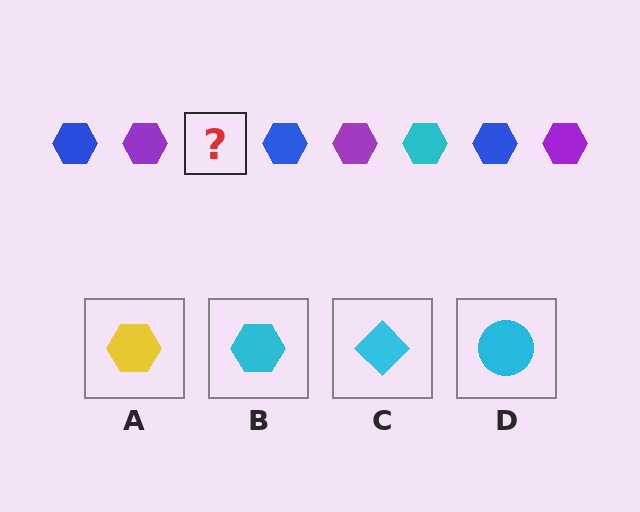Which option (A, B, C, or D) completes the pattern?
B.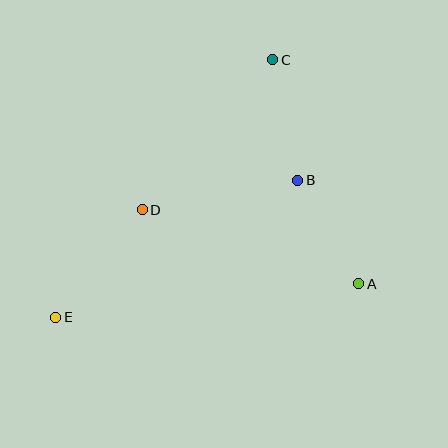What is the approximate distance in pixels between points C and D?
The distance between C and D is approximately 199 pixels.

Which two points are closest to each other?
Points A and B are closest to each other.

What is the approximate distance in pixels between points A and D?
The distance between A and D is approximately 229 pixels.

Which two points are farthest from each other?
Points C and E are farthest from each other.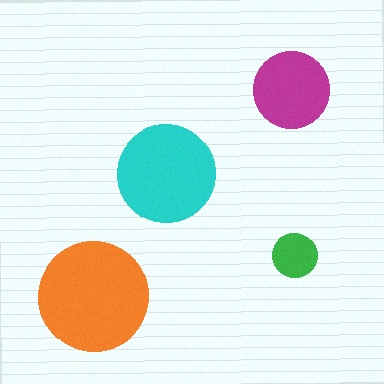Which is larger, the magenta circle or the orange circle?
The orange one.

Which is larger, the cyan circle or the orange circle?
The orange one.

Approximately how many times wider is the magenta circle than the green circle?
About 1.5 times wider.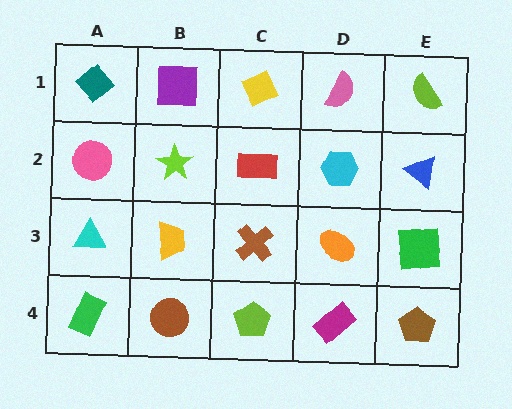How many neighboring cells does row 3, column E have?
3.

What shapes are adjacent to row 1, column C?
A red rectangle (row 2, column C), a purple square (row 1, column B), a pink semicircle (row 1, column D).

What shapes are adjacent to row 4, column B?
A yellow trapezoid (row 3, column B), a green rectangle (row 4, column A), a lime pentagon (row 4, column C).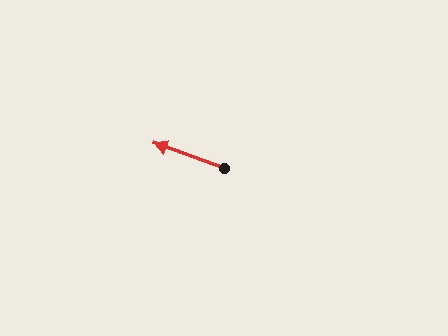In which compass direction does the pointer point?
West.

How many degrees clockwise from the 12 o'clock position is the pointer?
Approximately 290 degrees.